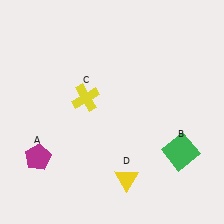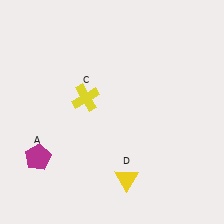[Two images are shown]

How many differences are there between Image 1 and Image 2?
There is 1 difference between the two images.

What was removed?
The green square (B) was removed in Image 2.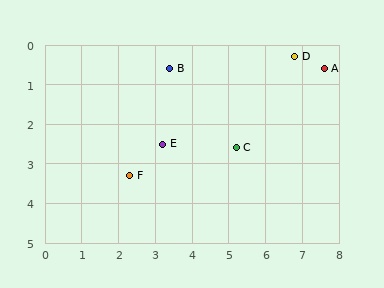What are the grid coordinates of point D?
Point D is at approximately (6.8, 0.3).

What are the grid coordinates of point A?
Point A is at approximately (7.6, 0.6).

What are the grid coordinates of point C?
Point C is at approximately (5.2, 2.6).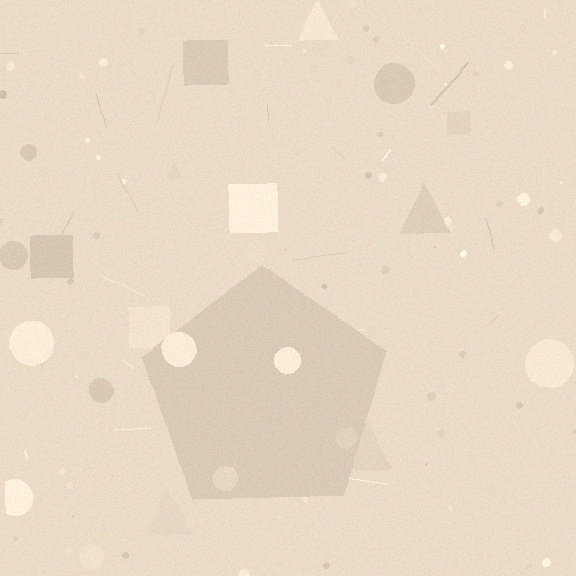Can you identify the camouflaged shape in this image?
The camouflaged shape is a pentagon.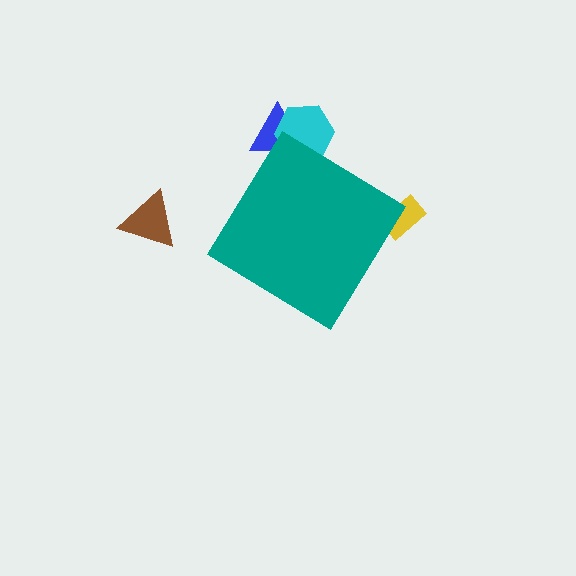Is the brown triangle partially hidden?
No, the brown triangle is fully visible.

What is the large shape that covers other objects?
A teal diamond.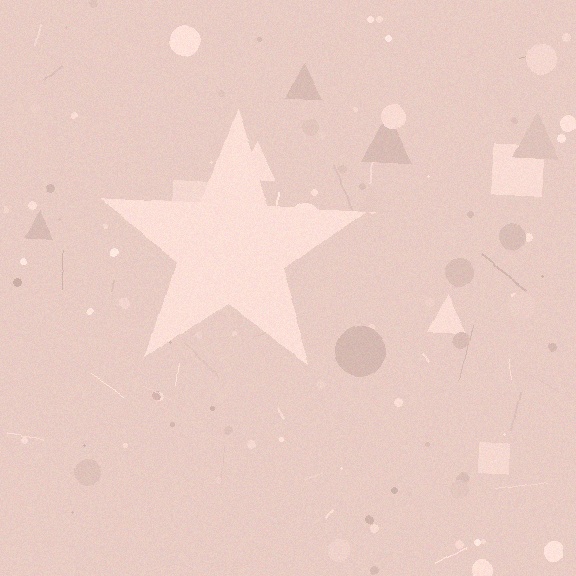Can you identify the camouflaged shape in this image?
The camouflaged shape is a star.